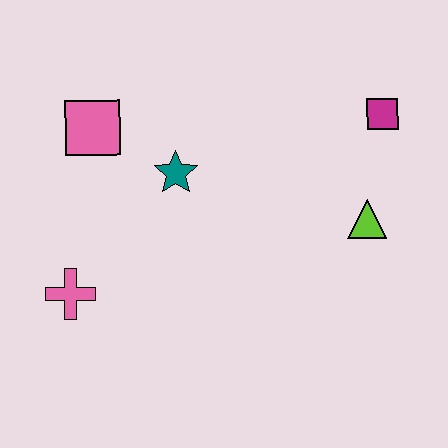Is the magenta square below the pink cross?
No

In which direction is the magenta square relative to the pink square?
The magenta square is to the right of the pink square.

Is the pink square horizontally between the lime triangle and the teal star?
No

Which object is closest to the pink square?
The teal star is closest to the pink square.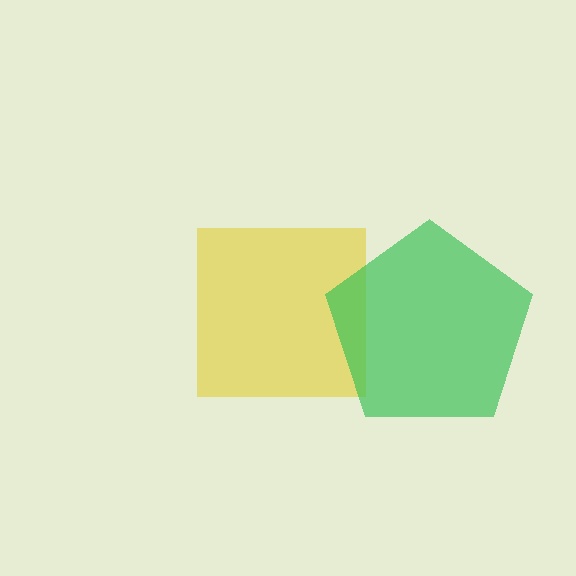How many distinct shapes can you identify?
There are 2 distinct shapes: a yellow square, a green pentagon.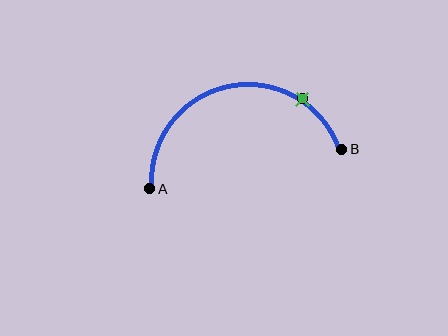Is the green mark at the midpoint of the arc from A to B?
No. The green mark lies on the arc but is closer to endpoint B. The arc midpoint would be at the point on the curve equidistant along the arc from both A and B.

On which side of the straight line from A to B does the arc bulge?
The arc bulges above the straight line connecting A and B.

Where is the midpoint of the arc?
The arc midpoint is the point on the curve farthest from the straight line joining A and B. It sits above that line.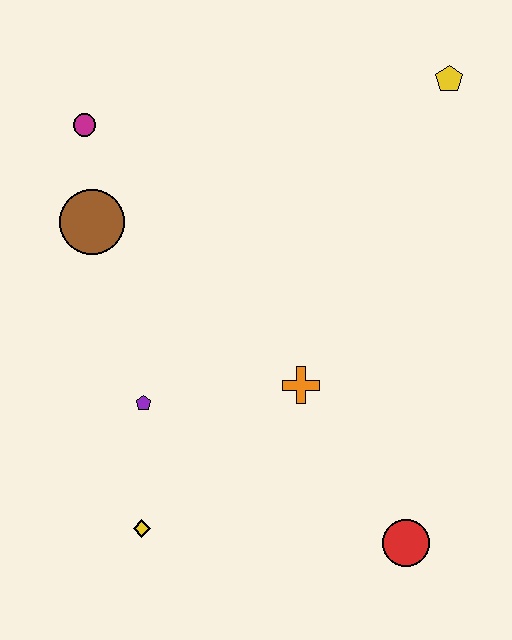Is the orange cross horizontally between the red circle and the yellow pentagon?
No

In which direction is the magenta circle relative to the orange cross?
The magenta circle is above the orange cross.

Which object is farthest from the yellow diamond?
The yellow pentagon is farthest from the yellow diamond.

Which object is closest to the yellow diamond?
The purple pentagon is closest to the yellow diamond.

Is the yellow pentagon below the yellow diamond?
No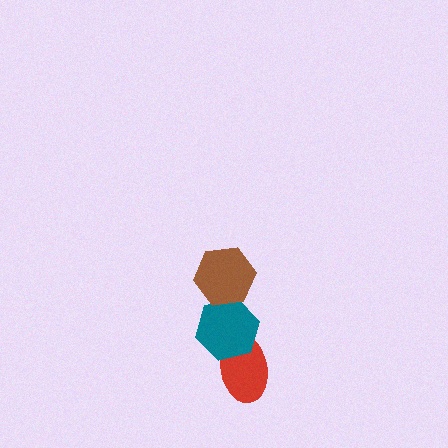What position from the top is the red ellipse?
The red ellipse is 3rd from the top.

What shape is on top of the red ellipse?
The teal hexagon is on top of the red ellipse.